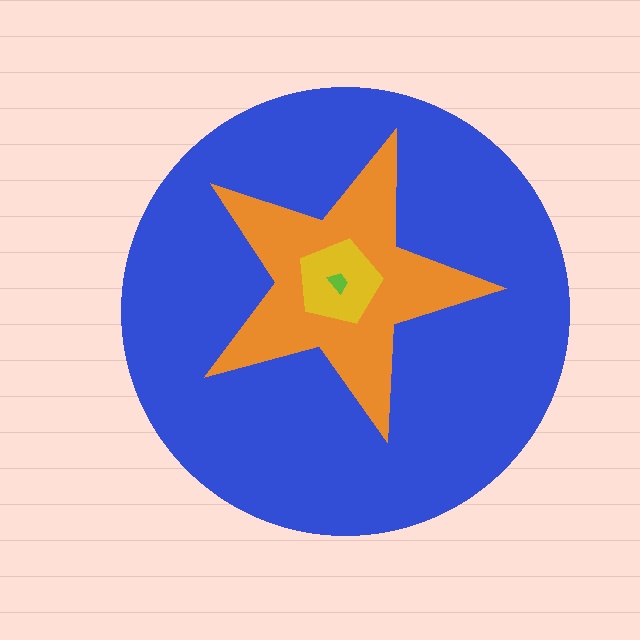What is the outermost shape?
The blue circle.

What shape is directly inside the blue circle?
The orange star.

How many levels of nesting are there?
4.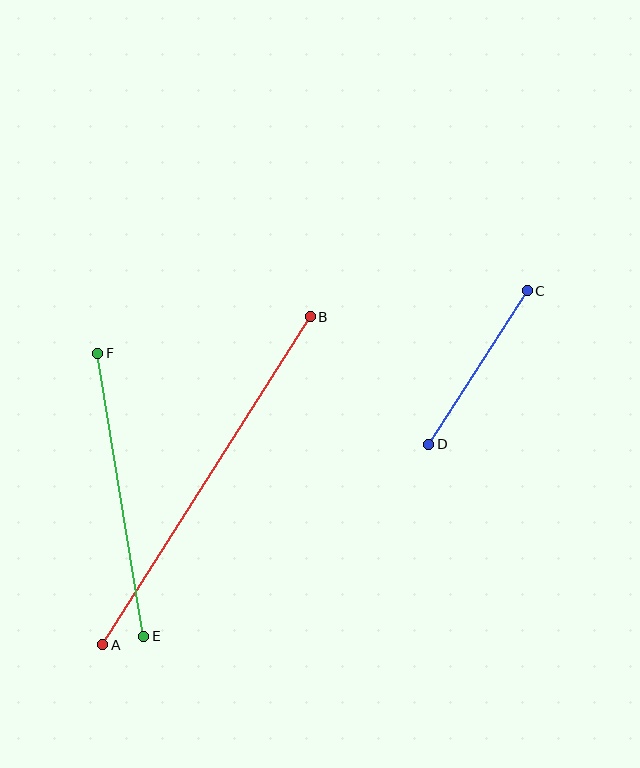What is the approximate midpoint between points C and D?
The midpoint is at approximately (478, 367) pixels.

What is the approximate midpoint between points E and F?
The midpoint is at approximately (121, 495) pixels.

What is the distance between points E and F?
The distance is approximately 287 pixels.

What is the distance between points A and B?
The distance is approximately 388 pixels.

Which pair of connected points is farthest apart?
Points A and B are farthest apart.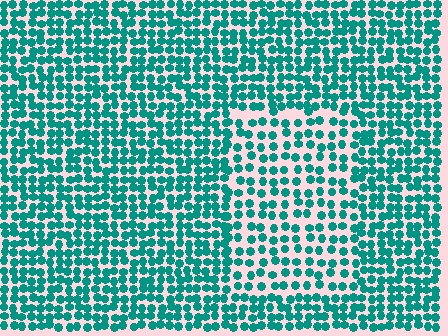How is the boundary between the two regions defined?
The boundary is defined by a change in element density (approximately 1.6x ratio). All elements are the same color, size, and shape.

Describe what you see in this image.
The image contains small teal elements arranged at two different densities. A rectangle-shaped region is visible where the elements are less densely packed than the surrounding area.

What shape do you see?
I see a rectangle.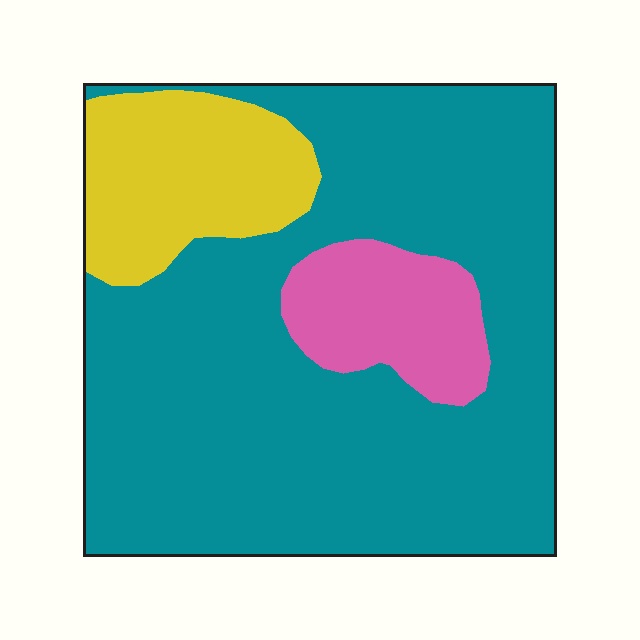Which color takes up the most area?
Teal, at roughly 75%.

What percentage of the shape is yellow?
Yellow covers 16% of the shape.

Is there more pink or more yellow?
Yellow.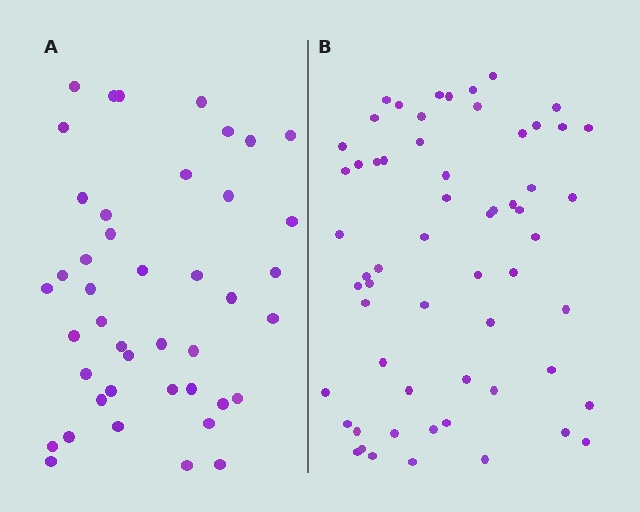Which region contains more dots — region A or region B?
Region B (the right region) has more dots.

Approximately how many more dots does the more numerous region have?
Region B has approximately 15 more dots than region A.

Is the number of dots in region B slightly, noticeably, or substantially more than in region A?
Region B has noticeably more, but not dramatically so. The ratio is roughly 1.4 to 1.